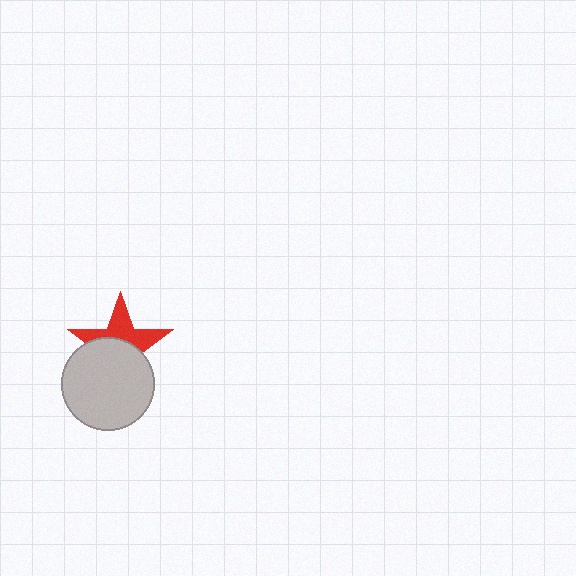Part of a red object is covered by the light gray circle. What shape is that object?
It is a star.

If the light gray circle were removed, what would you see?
You would see the complete red star.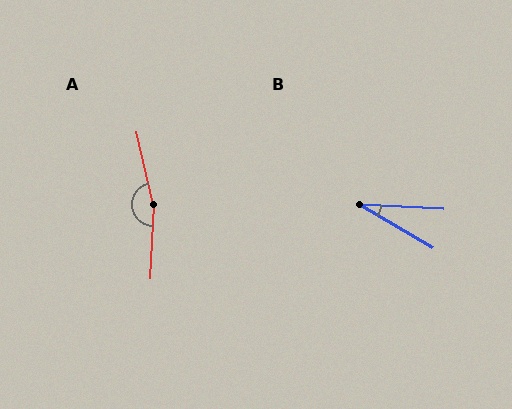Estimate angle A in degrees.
Approximately 165 degrees.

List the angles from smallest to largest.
B (28°), A (165°).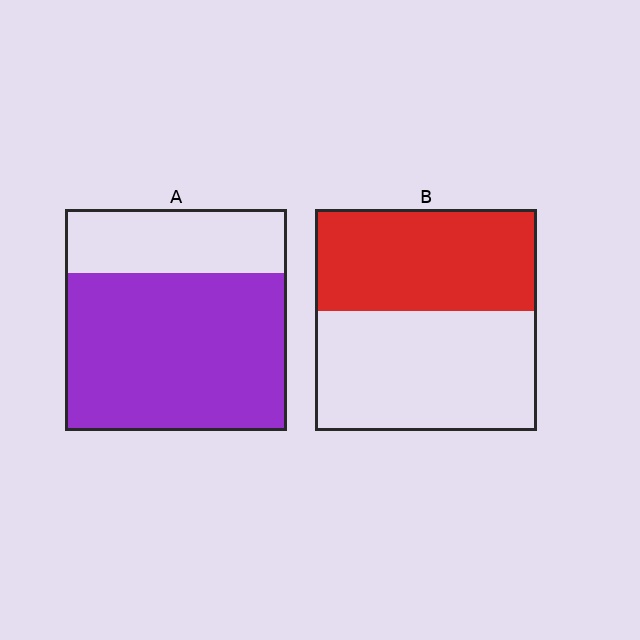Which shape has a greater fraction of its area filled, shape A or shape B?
Shape A.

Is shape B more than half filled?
No.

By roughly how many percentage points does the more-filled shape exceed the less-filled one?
By roughly 25 percentage points (A over B).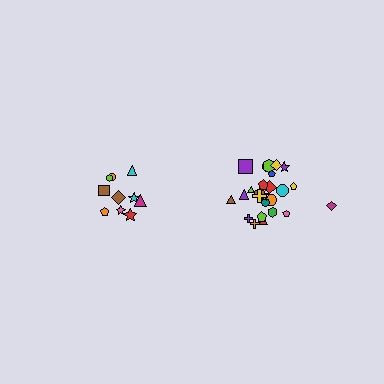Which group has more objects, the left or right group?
The right group.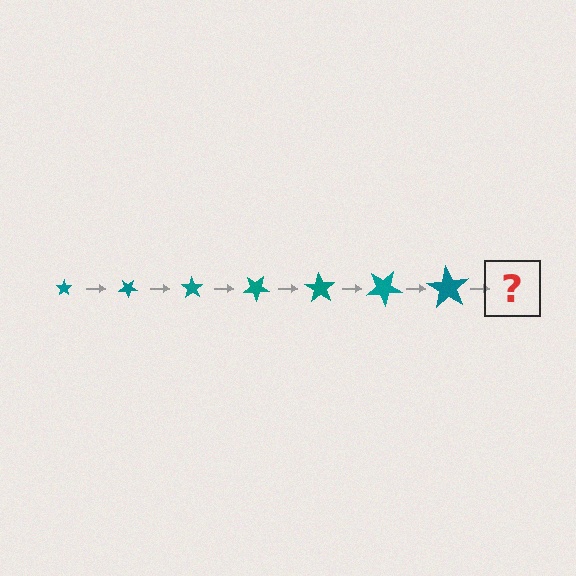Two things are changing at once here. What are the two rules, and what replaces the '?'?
The two rules are that the star grows larger each step and it rotates 35 degrees each step. The '?' should be a star, larger than the previous one and rotated 245 degrees from the start.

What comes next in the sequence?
The next element should be a star, larger than the previous one and rotated 245 degrees from the start.